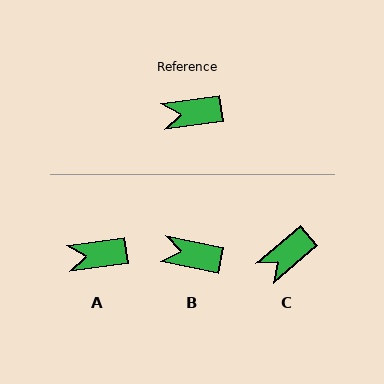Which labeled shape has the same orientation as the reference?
A.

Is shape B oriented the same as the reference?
No, it is off by about 20 degrees.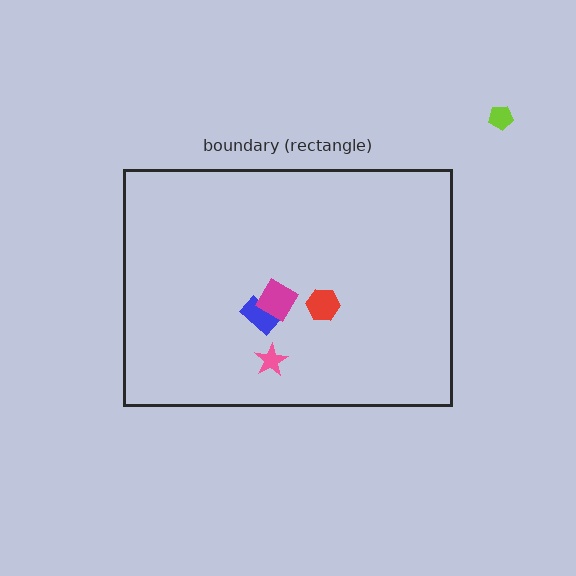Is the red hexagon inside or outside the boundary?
Inside.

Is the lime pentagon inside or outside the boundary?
Outside.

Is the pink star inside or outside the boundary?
Inside.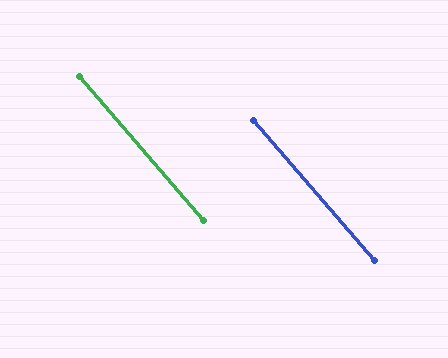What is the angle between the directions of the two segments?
Approximately 0 degrees.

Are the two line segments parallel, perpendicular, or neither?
Parallel — their directions differ by only 0.0°.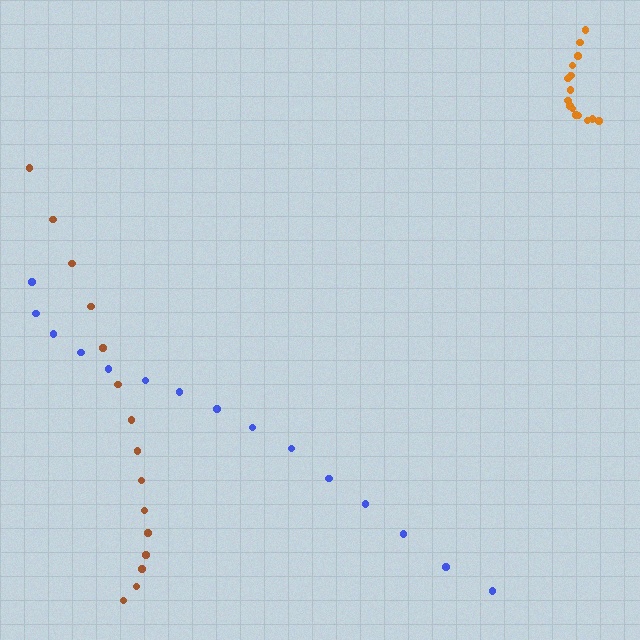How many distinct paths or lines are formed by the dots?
There are 3 distinct paths.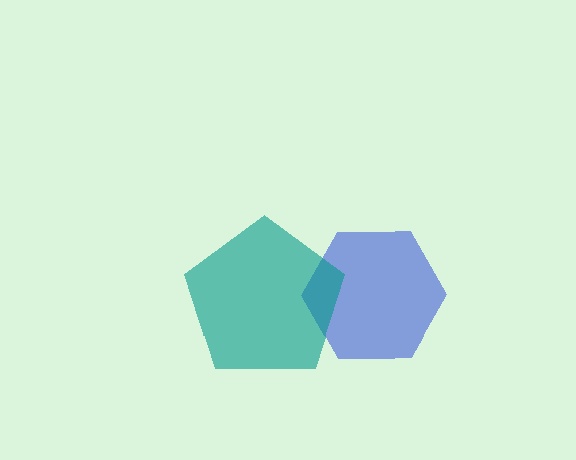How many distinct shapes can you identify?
There are 2 distinct shapes: a blue hexagon, a teal pentagon.